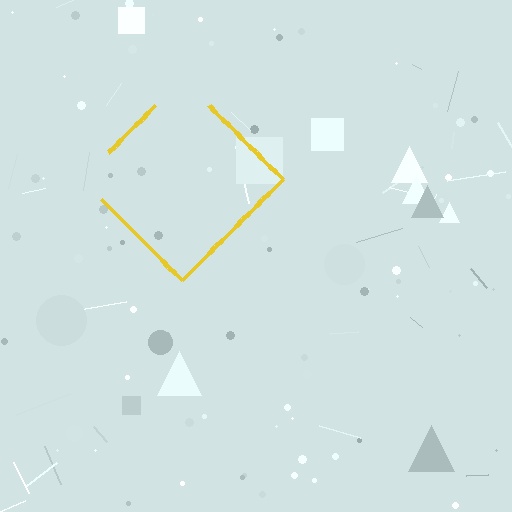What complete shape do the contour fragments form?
The contour fragments form a diamond.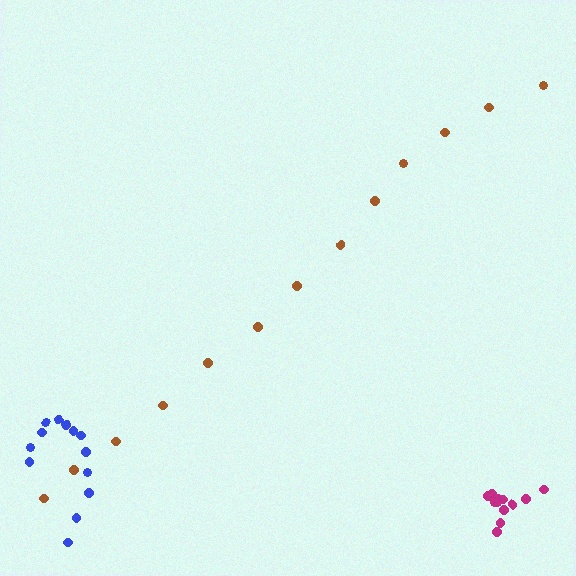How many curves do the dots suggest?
There are 3 distinct paths.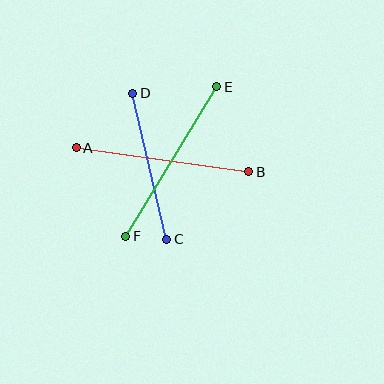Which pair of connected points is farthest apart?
Points E and F are farthest apart.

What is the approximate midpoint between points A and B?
The midpoint is at approximately (162, 160) pixels.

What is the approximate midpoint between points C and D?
The midpoint is at approximately (150, 166) pixels.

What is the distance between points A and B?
The distance is approximately 174 pixels.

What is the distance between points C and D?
The distance is approximately 150 pixels.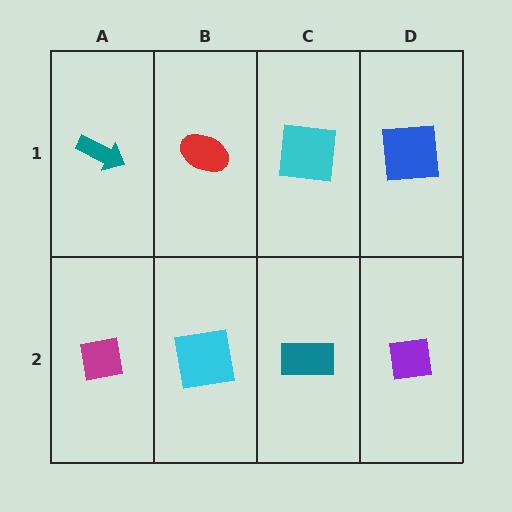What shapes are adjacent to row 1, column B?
A cyan square (row 2, column B), a teal arrow (row 1, column A), a cyan square (row 1, column C).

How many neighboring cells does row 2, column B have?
3.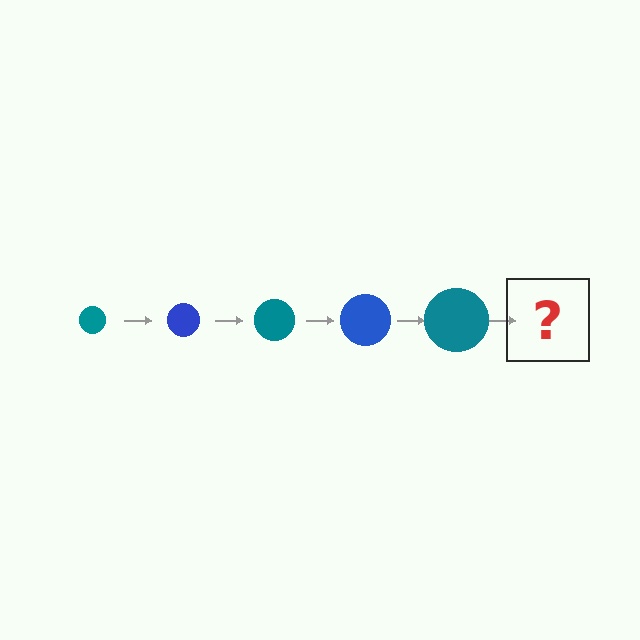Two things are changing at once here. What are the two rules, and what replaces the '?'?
The two rules are that the circle grows larger each step and the color cycles through teal and blue. The '?' should be a blue circle, larger than the previous one.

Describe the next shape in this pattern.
It should be a blue circle, larger than the previous one.